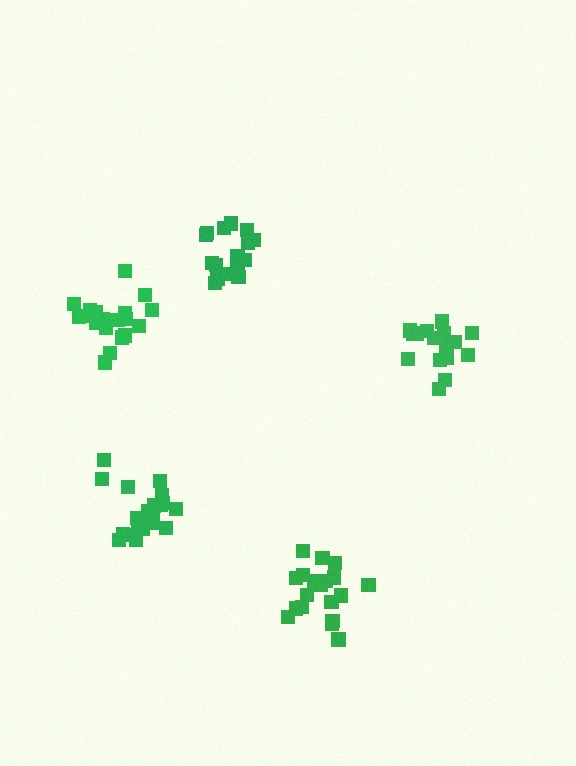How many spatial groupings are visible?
There are 5 spatial groupings.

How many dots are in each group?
Group 1: 21 dots, Group 2: 16 dots, Group 3: 19 dots, Group 4: 20 dots, Group 5: 16 dots (92 total).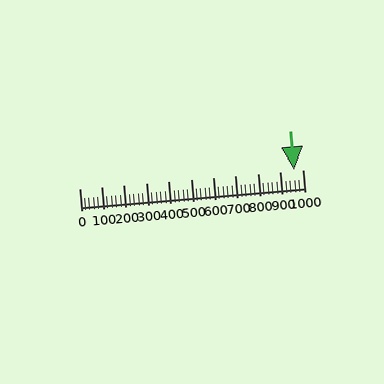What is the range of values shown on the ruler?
The ruler shows values from 0 to 1000.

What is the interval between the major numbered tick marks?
The major tick marks are spaced 100 units apart.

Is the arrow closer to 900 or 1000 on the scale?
The arrow is closer to 1000.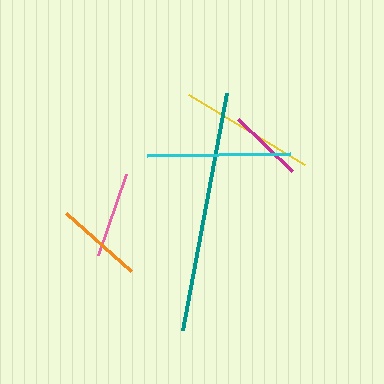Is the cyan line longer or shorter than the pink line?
The cyan line is longer than the pink line.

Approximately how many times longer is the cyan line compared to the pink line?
The cyan line is approximately 1.7 times the length of the pink line.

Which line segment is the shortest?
The magenta line is the shortest at approximately 75 pixels.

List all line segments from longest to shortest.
From longest to shortest: teal, cyan, yellow, orange, pink, magenta.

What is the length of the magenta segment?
The magenta segment is approximately 75 pixels long.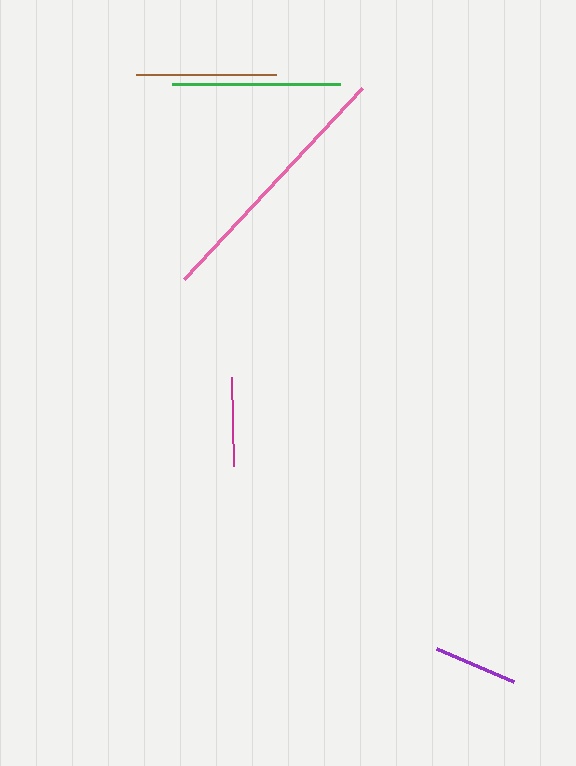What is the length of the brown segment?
The brown segment is approximately 140 pixels long.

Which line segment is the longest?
The pink line is the longest at approximately 261 pixels.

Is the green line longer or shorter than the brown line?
The green line is longer than the brown line.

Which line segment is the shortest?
The purple line is the shortest at approximately 83 pixels.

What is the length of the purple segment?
The purple segment is approximately 83 pixels long.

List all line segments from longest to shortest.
From longest to shortest: pink, green, brown, magenta, purple.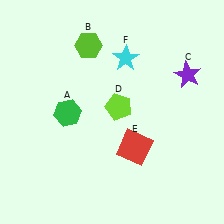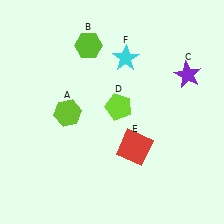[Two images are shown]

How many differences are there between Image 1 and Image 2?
There is 1 difference between the two images.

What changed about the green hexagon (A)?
In Image 1, A is green. In Image 2, it changed to lime.